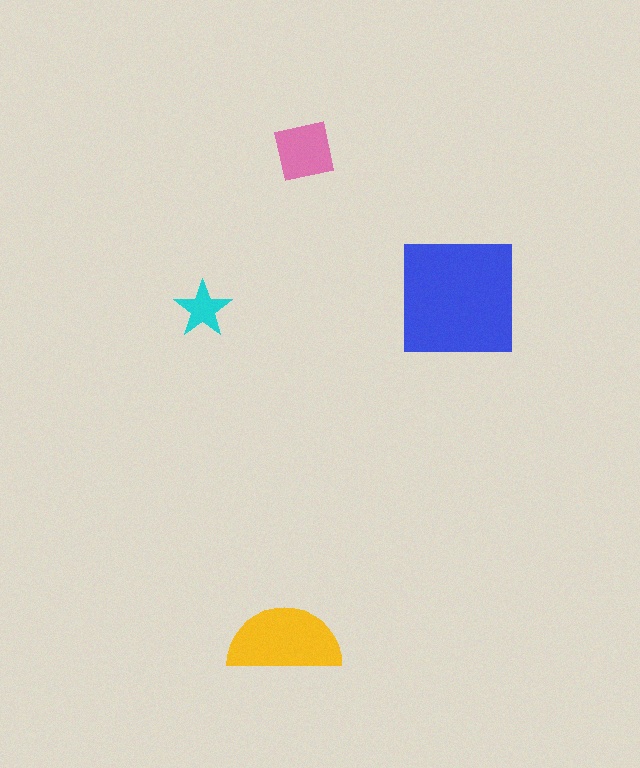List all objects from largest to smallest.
The blue square, the yellow semicircle, the pink square, the cyan star.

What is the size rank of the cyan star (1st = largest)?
4th.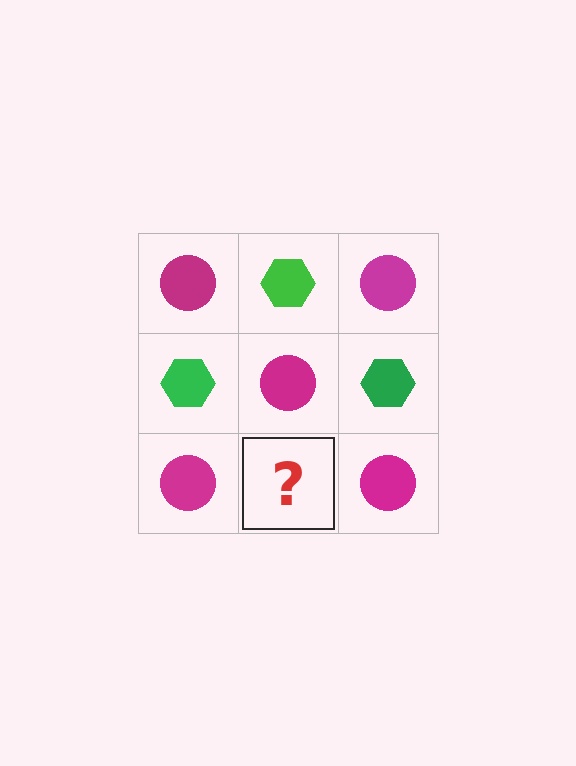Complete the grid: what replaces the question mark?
The question mark should be replaced with a green hexagon.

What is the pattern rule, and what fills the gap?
The rule is that it alternates magenta circle and green hexagon in a checkerboard pattern. The gap should be filled with a green hexagon.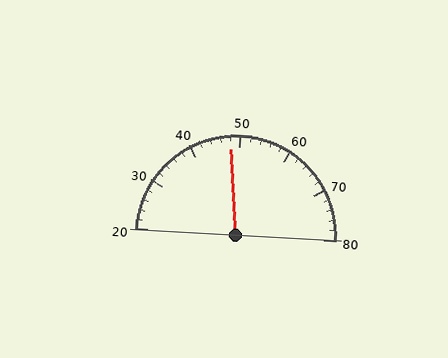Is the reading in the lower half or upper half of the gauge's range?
The reading is in the lower half of the range (20 to 80).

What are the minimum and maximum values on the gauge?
The gauge ranges from 20 to 80.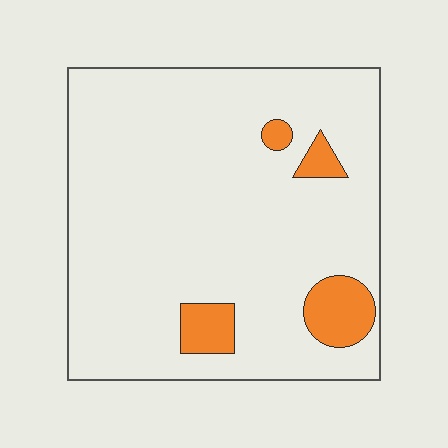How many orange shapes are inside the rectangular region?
4.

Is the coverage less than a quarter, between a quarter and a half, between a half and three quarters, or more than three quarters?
Less than a quarter.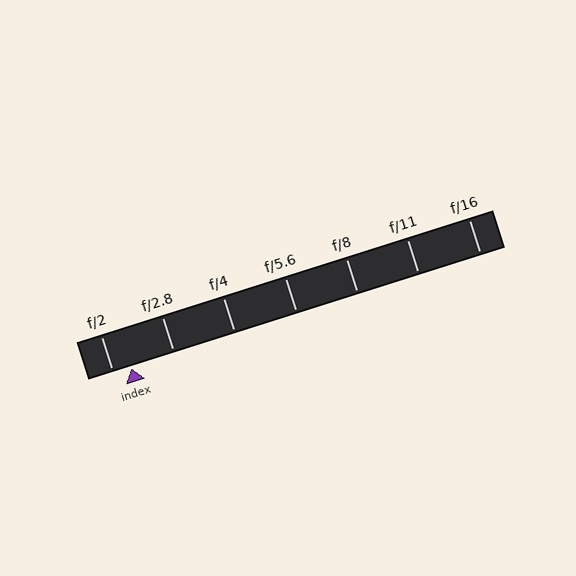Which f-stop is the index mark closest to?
The index mark is closest to f/2.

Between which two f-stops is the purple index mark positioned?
The index mark is between f/2 and f/2.8.